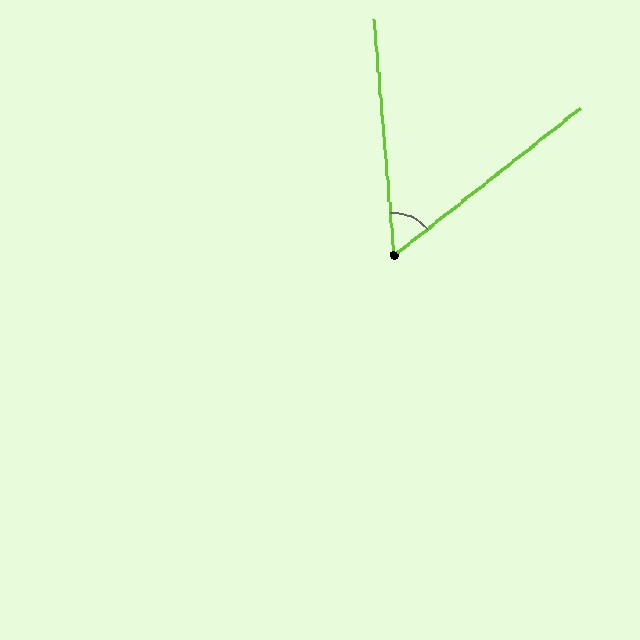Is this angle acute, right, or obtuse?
It is acute.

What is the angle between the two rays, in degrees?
Approximately 57 degrees.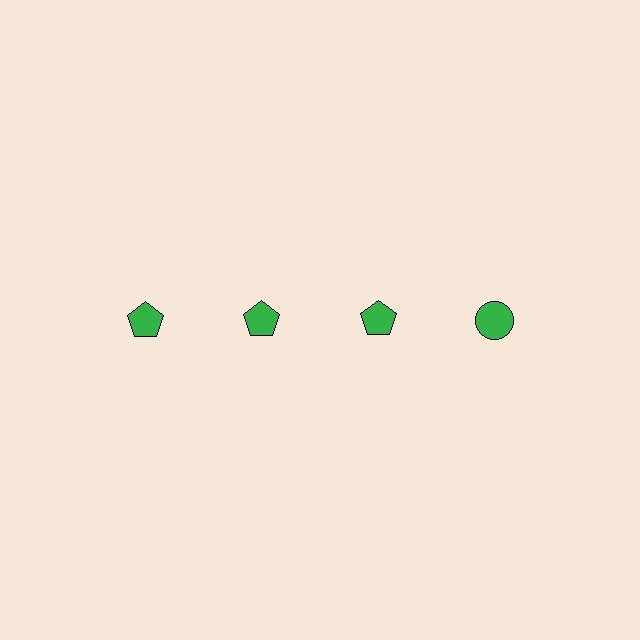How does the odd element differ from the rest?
It has a different shape: circle instead of pentagon.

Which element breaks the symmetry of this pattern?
The green circle in the top row, second from right column breaks the symmetry. All other shapes are green pentagons.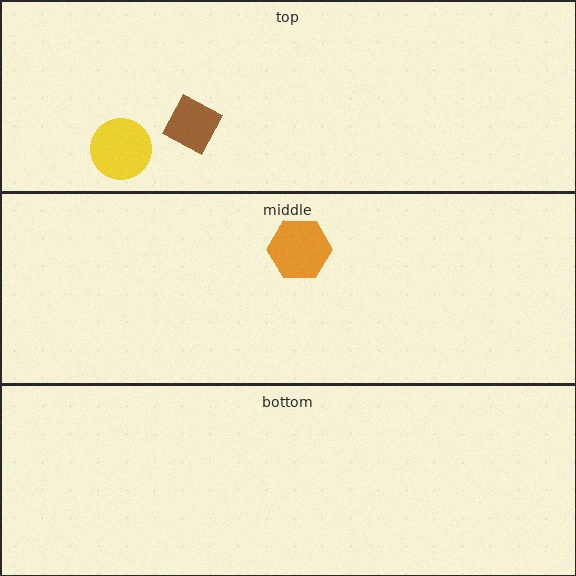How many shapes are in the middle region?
1.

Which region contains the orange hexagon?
The middle region.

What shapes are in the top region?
The brown diamond, the yellow circle.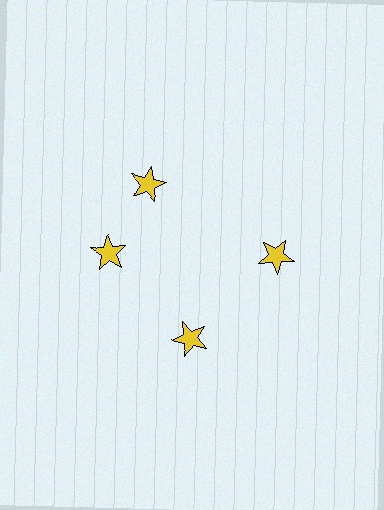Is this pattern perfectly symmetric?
No. The 4 yellow stars are arranged in a ring, but one element near the 12 o'clock position is rotated out of alignment along the ring, breaking the 4-fold rotational symmetry.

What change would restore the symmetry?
The symmetry would be restored by rotating it back into even spacing with its neighbors so that all 4 stars sit at equal angles and equal distance from the center.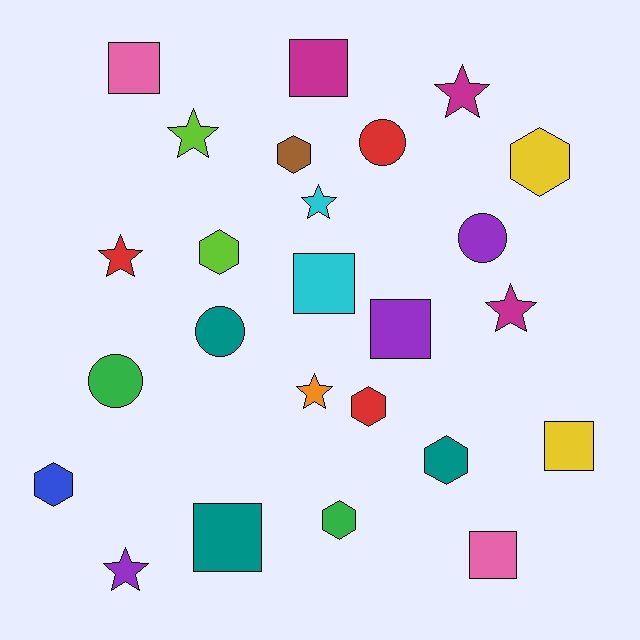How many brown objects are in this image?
There is 1 brown object.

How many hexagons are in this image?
There are 7 hexagons.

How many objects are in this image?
There are 25 objects.